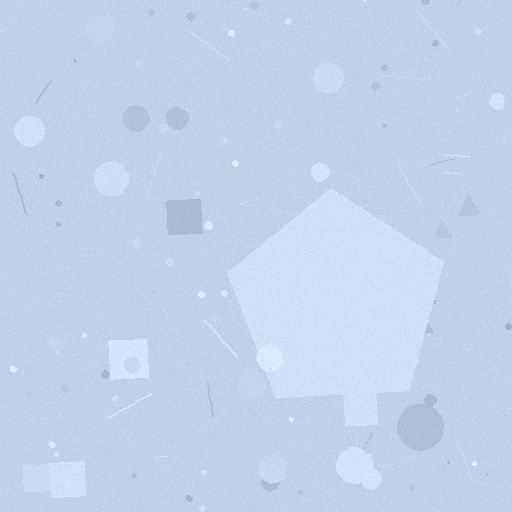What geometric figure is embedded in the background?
A pentagon is embedded in the background.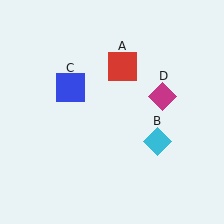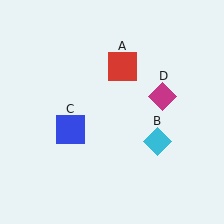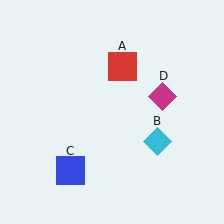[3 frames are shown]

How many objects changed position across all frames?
1 object changed position: blue square (object C).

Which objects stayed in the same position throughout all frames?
Red square (object A) and cyan diamond (object B) and magenta diamond (object D) remained stationary.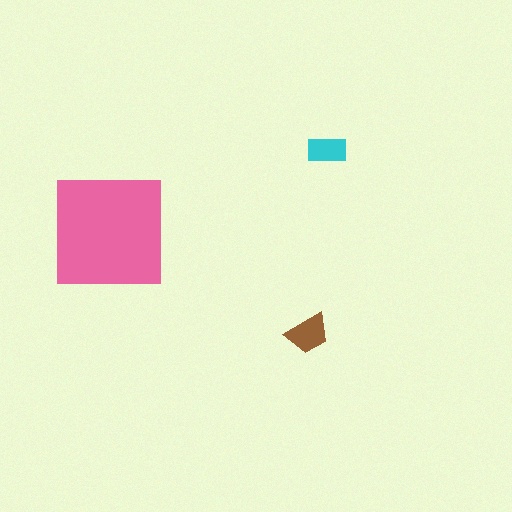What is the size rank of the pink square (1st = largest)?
1st.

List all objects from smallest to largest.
The cyan rectangle, the brown trapezoid, the pink square.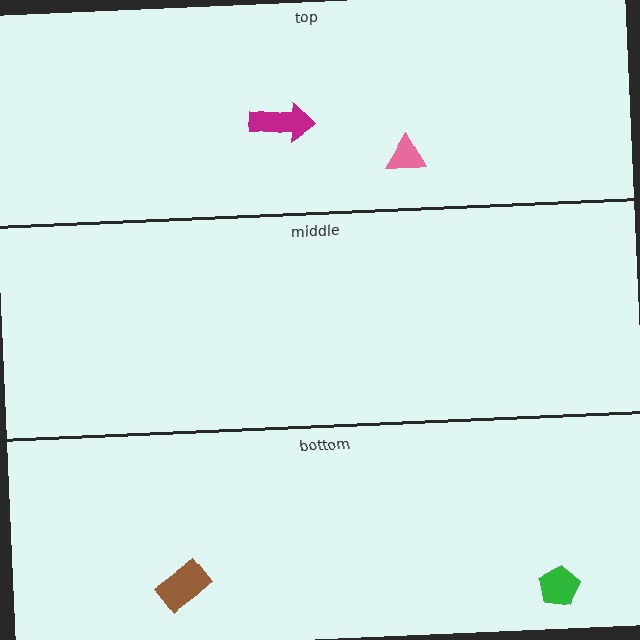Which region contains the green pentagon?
The bottom region.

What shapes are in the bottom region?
The brown rectangle, the green pentagon.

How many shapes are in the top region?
2.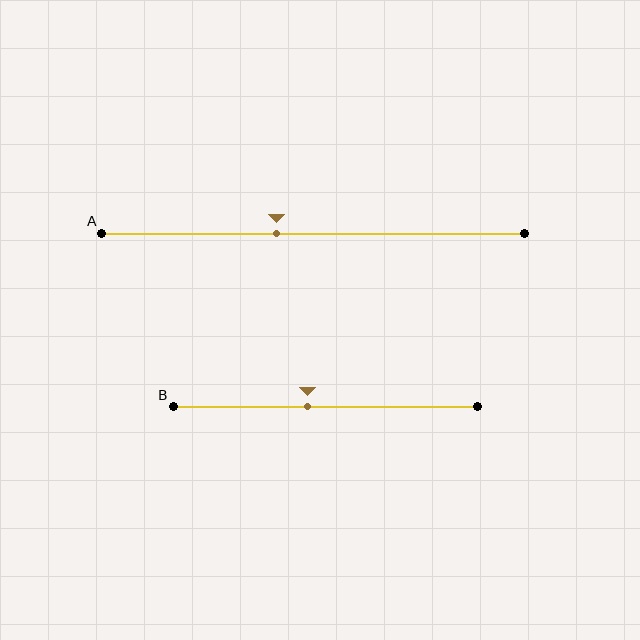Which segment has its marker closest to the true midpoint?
Segment B has its marker closest to the true midpoint.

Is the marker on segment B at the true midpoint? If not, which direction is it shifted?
No, the marker on segment B is shifted to the left by about 6% of the segment length.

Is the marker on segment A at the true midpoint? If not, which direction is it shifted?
No, the marker on segment A is shifted to the left by about 9% of the segment length.